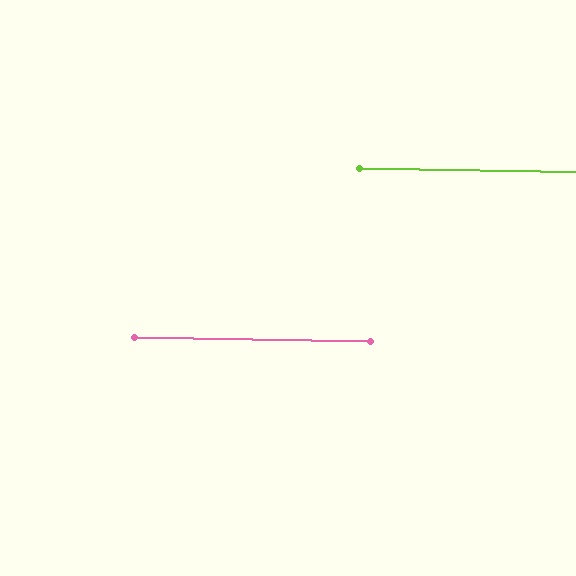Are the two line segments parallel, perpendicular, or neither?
Parallel — their directions differ by only 0.1°.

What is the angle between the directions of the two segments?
Approximately 0 degrees.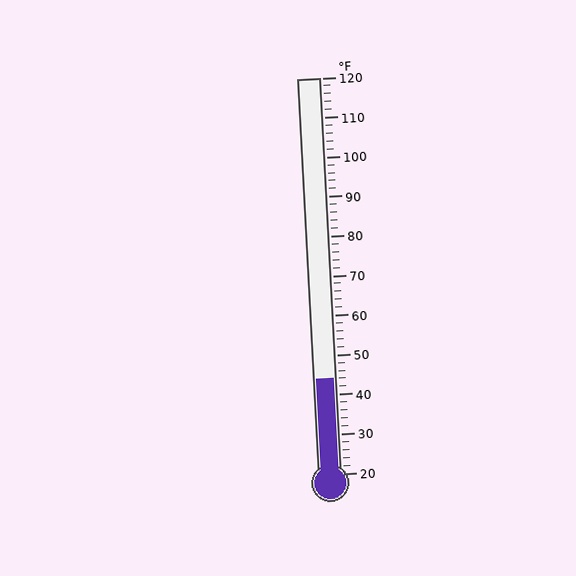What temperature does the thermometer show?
The thermometer shows approximately 44°F.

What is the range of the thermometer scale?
The thermometer scale ranges from 20°F to 120°F.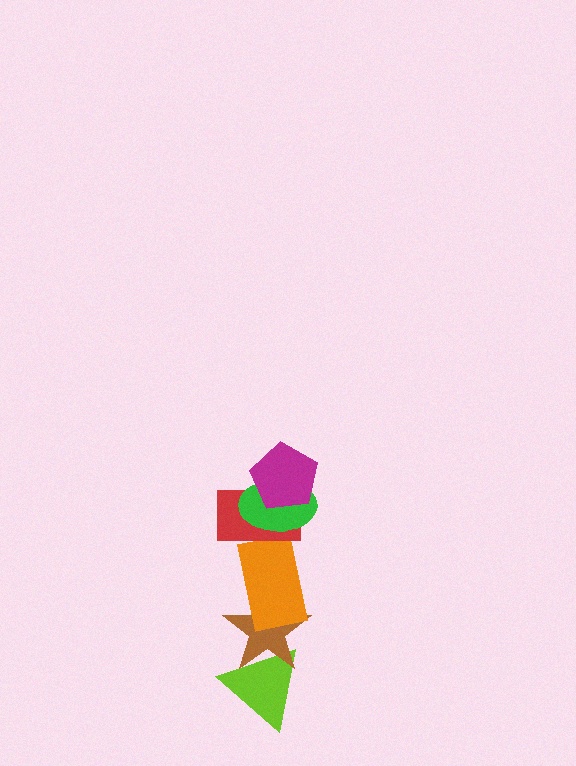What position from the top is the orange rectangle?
The orange rectangle is 4th from the top.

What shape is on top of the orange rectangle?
The red rectangle is on top of the orange rectangle.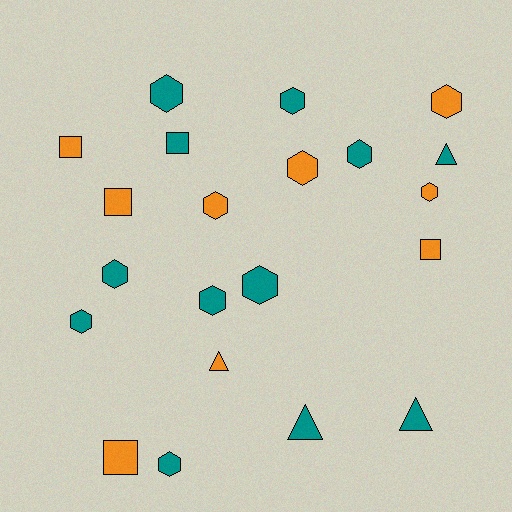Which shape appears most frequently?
Hexagon, with 12 objects.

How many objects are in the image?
There are 21 objects.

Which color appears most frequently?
Teal, with 12 objects.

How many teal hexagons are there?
There are 8 teal hexagons.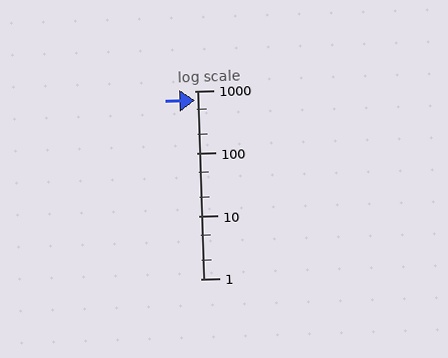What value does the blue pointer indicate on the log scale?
The pointer indicates approximately 710.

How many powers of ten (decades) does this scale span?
The scale spans 3 decades, from 1 to 1000.